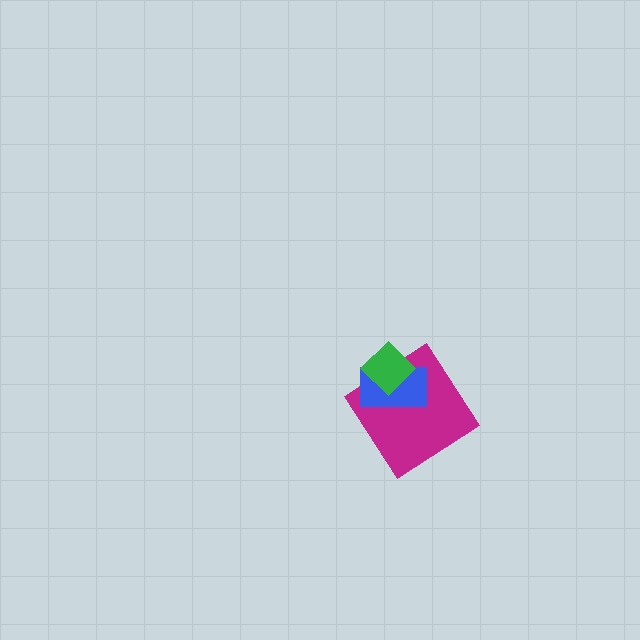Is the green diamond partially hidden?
No, no other shape covers it.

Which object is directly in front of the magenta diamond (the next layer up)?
The blue rectangle is directly in front of the magenta diamond.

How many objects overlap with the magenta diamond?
2 objects overlap with the magenta diamond.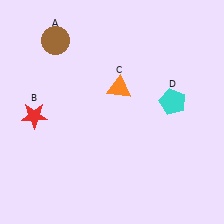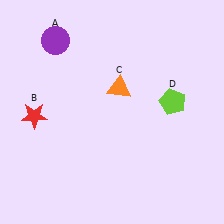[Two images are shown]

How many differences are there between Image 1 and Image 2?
There are 2 differences between the two images.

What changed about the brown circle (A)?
In Image 1, A is brown. In Image 2, it changed to purple.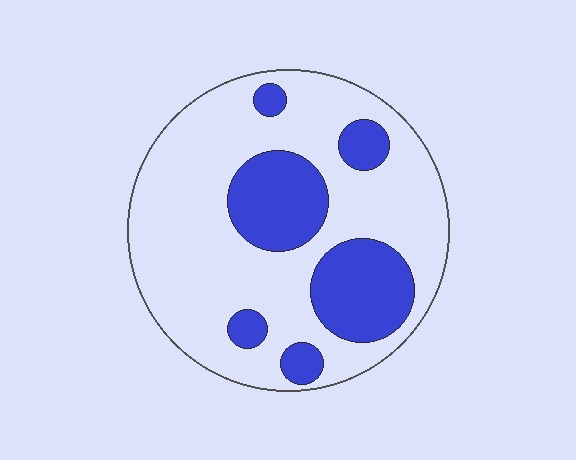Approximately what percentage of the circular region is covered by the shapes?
Approximately 30%.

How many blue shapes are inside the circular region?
6.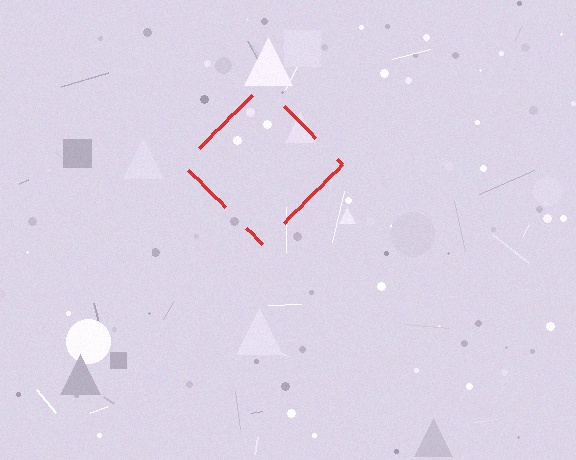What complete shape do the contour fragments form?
The contour fragments form a diamond.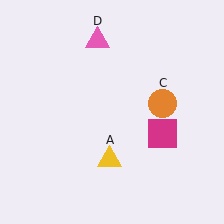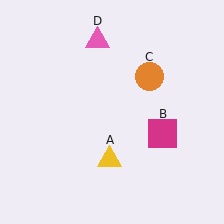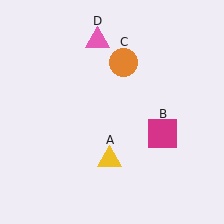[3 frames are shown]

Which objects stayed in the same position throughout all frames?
Yellow triangle (object A) and magenta square (object B) and pink triangle (object D) remained stationary.